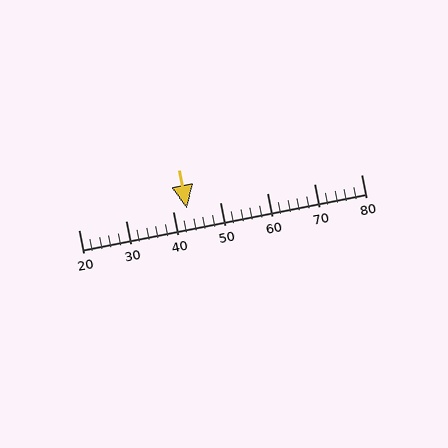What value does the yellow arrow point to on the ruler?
The yellow arrow points to approximately 43.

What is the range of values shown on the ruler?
The ruler shows values from 20 to 80.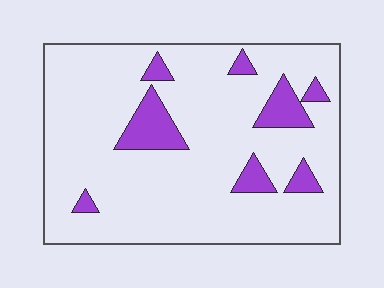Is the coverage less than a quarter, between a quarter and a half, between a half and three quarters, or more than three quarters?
Less than a quarter.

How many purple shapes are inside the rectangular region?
8.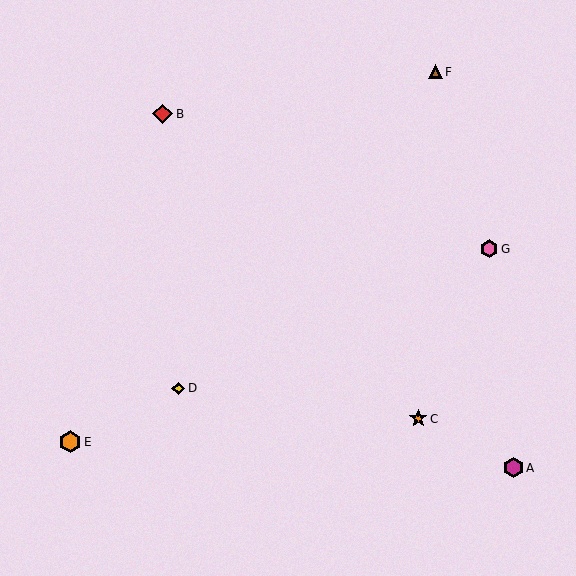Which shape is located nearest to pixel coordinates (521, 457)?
The magenta hexagon (labeled A) at (513, 468) is nearest to that location.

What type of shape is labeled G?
Shape G is a pink hexagon.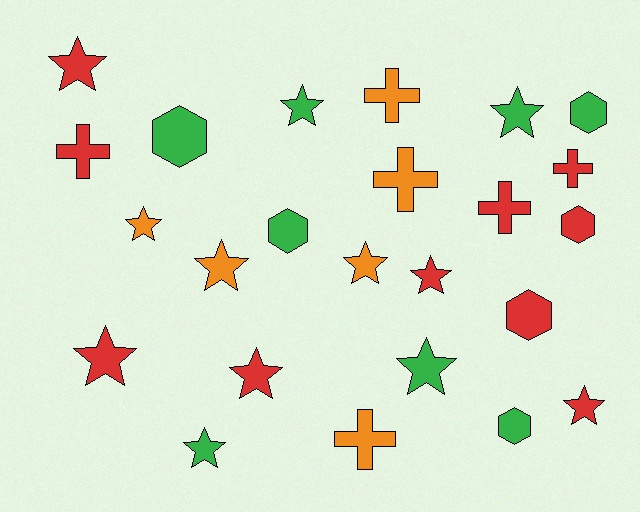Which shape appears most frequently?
Star, with 12 objects.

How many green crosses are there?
There are no green crosses.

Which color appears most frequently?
Red, with 10 objects.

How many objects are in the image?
There are 24 objects.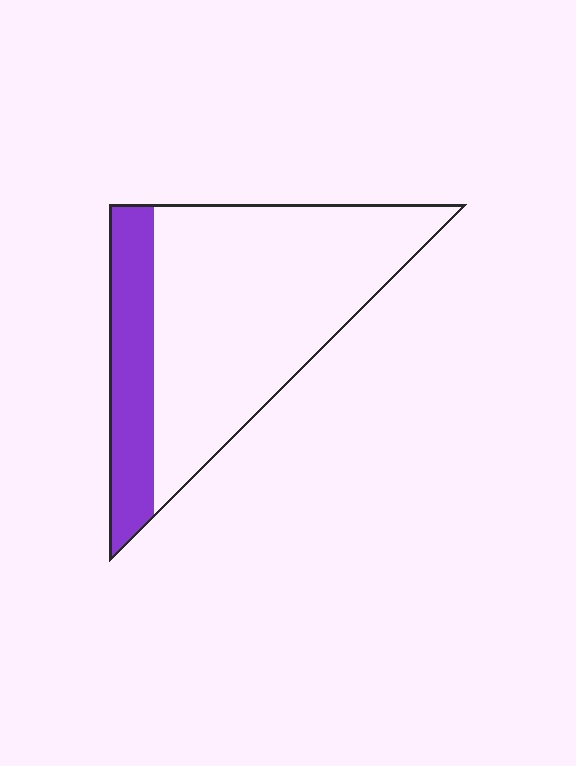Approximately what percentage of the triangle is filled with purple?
Approximately 25%.